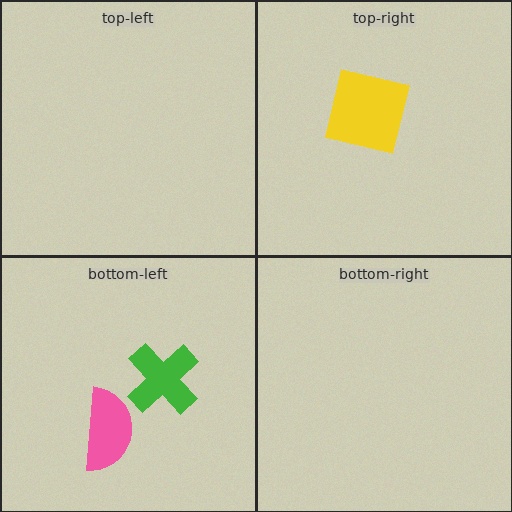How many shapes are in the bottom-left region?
2.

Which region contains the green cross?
The bottom-left region.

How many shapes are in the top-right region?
1.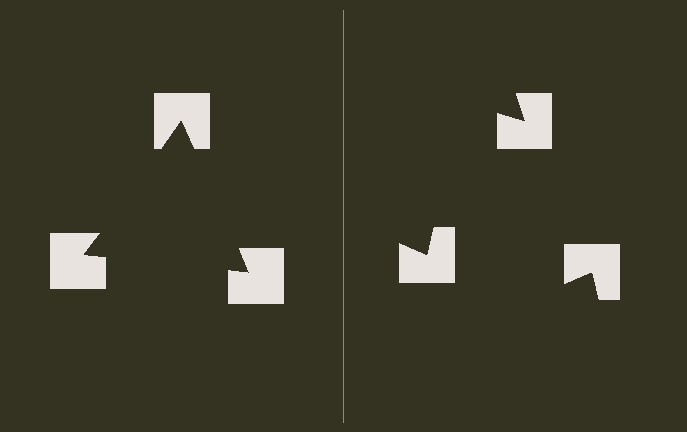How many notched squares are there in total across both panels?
6 — 3 on each side.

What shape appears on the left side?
An illusory triangle.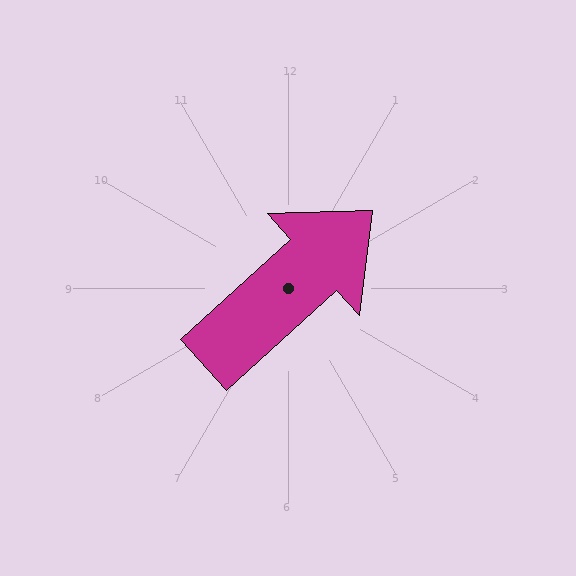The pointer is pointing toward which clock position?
Roughly 2 o'clock.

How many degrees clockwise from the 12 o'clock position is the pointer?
Approximately 48 degrees.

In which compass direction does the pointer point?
Northeast.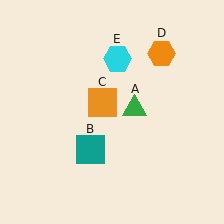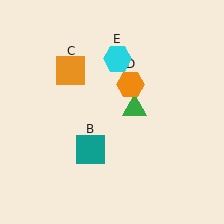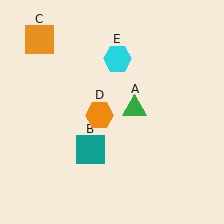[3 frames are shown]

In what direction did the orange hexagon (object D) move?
The orange hexagon (object D) moved down and to the left.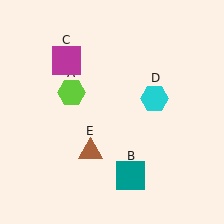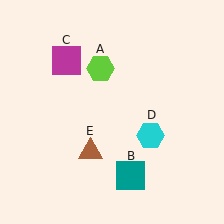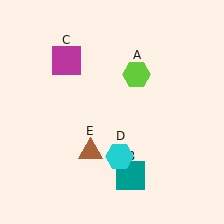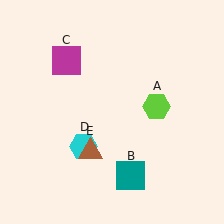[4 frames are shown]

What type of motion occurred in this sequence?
The lime hexagon (object A), cyan hexagon (object D) rotated clockwise around the center of the scene.